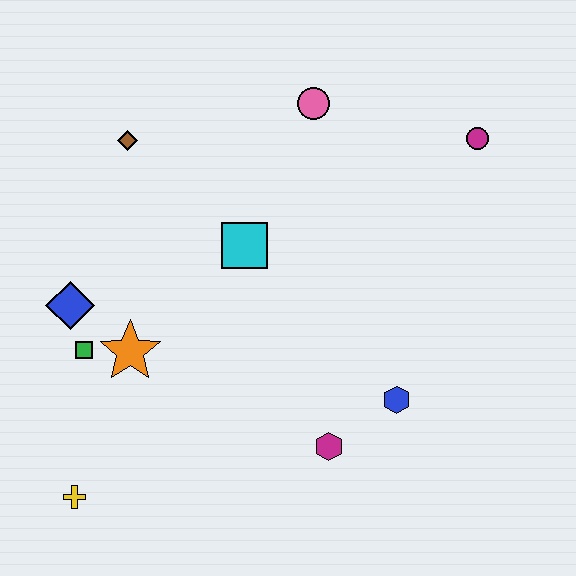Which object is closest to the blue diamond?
The green square is closest to the blue diamond.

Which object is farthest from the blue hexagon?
The brown diamond is farthest from the blue hexagon.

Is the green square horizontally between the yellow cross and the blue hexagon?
Yes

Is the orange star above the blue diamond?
No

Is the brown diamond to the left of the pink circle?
Yes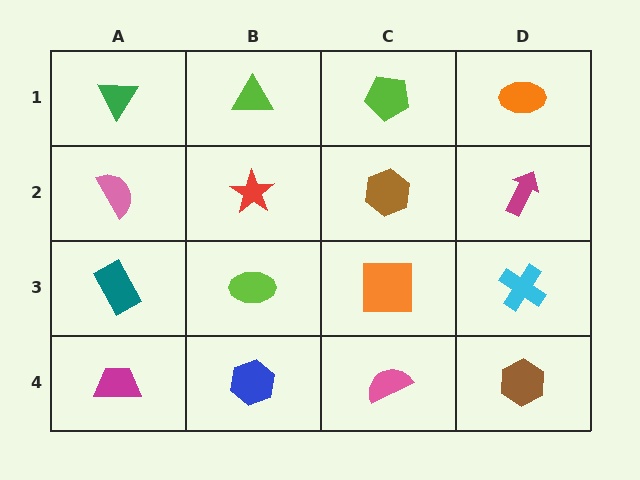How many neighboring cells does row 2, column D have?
3.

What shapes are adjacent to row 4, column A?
A teal rectangle (row 3, column A), a blue hexagon (row 4, column B).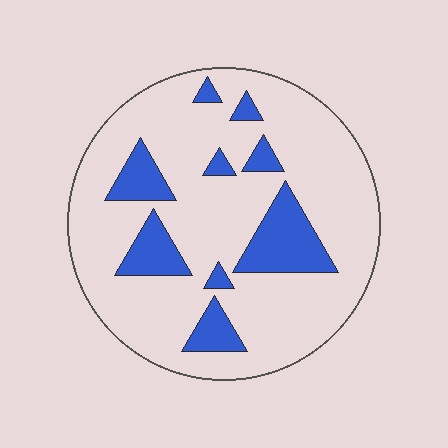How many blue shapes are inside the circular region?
9.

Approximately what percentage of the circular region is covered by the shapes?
Approximately 20%.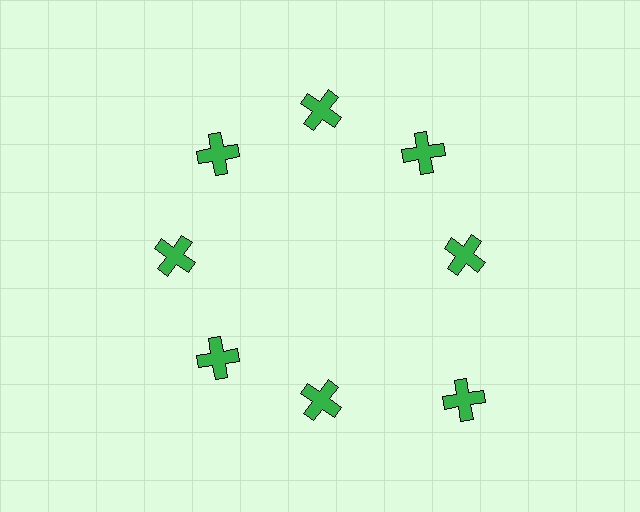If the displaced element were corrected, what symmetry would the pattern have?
It would have 8-fold rotational symmetry — the pattern would map onto itself every 45 degrees.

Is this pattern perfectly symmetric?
No. The 8 green crosses are arranged in a ring, but one element near the 4 o'clock position is pushed outward from the center, breaking the 8-fold rotational symmetry.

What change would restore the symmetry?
The symmetry would be restored by moving it inward, back onto the ring so that all 8 crosses sit at equal angles and equal distance from the center.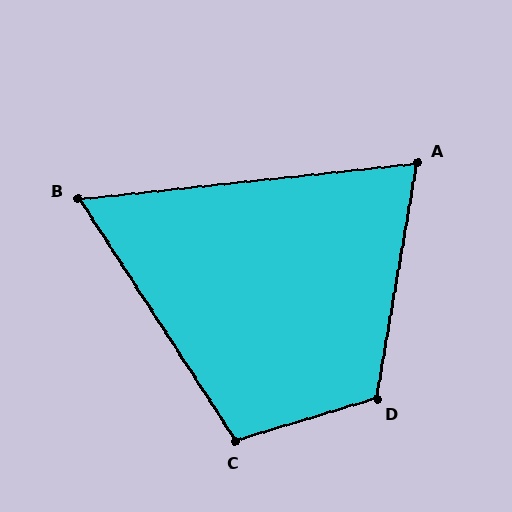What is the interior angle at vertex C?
Approximately 106 degrees (obtuse).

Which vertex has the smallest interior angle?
B, at approximately 63 degrees.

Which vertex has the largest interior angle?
D, at approximately 117 degrees.